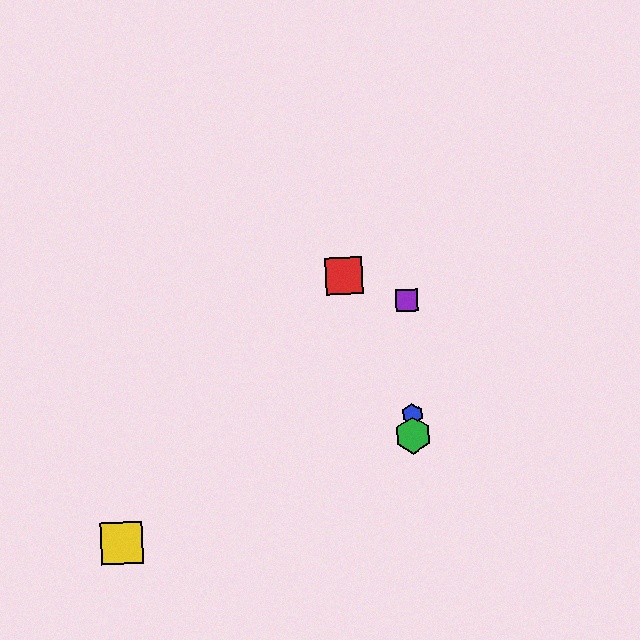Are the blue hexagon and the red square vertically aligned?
No, the blue hexagon is at x≈412 and the red square is at x≈344.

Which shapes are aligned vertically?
The blue hexagon, the green hexagon, the purple square are aligned vertically.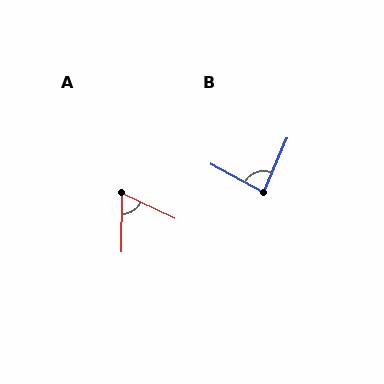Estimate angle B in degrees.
Approximately 85 degrees.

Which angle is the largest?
B, at approximately 85 degrees.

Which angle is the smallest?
A, at approximately 64 degrees.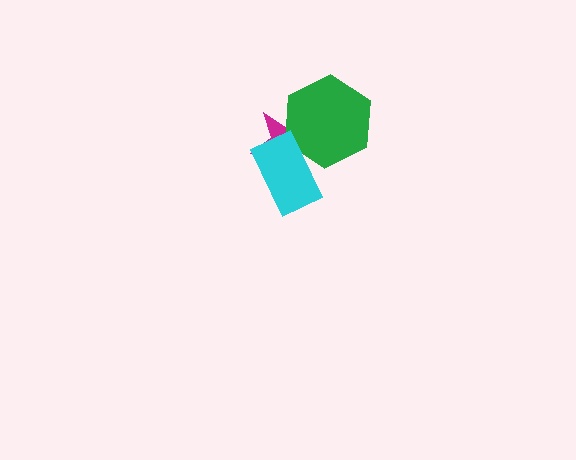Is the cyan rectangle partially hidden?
No, no other shape covers it.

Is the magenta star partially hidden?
Yes, it is partially covered by another shape.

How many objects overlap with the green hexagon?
2 objects overlap with the green hexagon.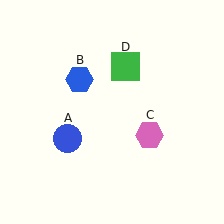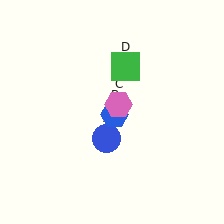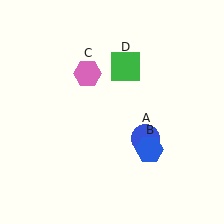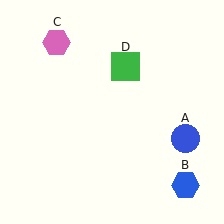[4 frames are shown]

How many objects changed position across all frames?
3 objects changed position: blue circle (object A), blue hexagon (object B), pink hexagon (object C).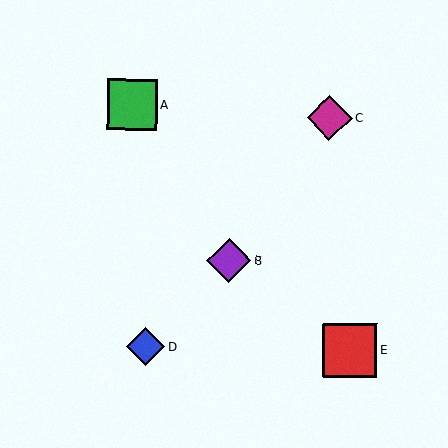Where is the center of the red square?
The center of the red square is at (350, 350).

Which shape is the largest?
The red square (labeled E) is the largest.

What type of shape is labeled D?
Shape D is a blue diamond.